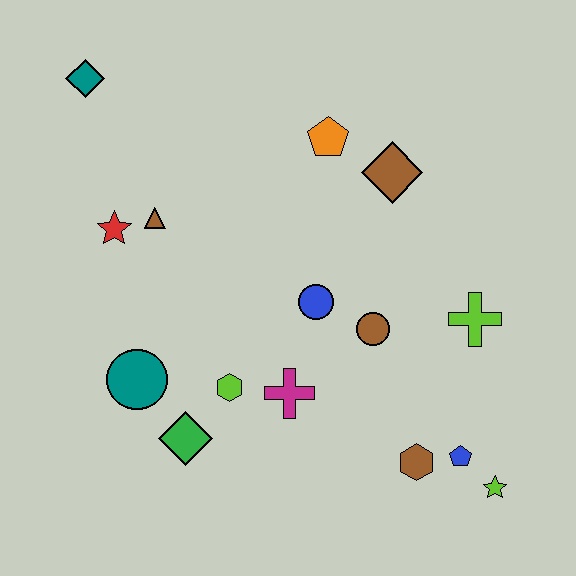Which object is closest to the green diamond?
The lime hexagon is closest to the green diamond.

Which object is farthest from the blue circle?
The teal diamond is farthest from the blue circle.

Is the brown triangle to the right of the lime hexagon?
No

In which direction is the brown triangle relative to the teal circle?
The brown triangle is above the teal circle.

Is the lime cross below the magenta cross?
No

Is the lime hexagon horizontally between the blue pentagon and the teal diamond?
Yes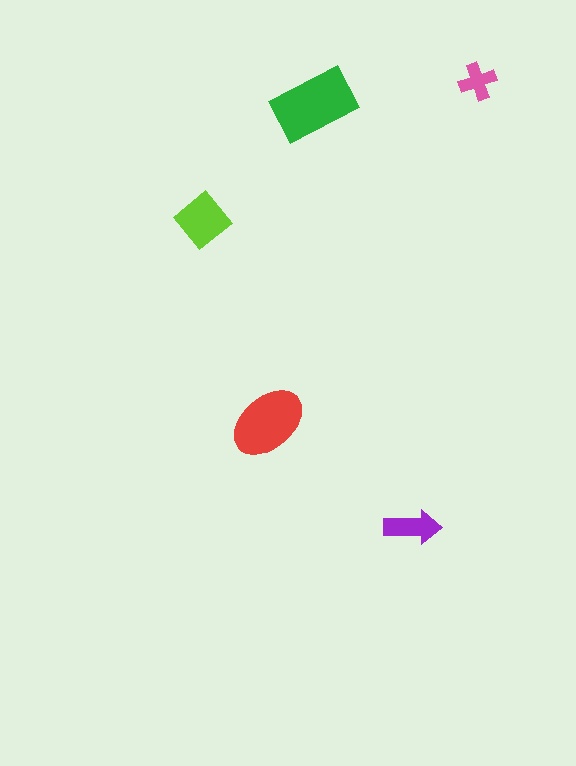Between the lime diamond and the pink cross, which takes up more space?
The lime diamond.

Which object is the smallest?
The pink cross.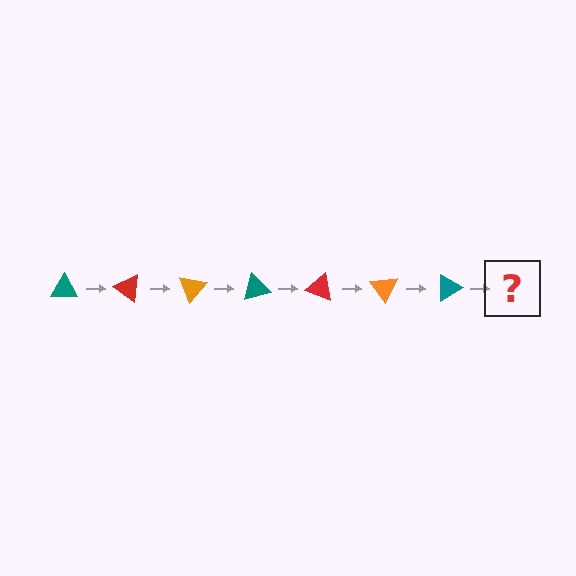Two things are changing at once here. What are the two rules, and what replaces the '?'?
The two rules are that it rotates 35 degrees each step and the color cycles through teal, red, and orange. The '?' should be a red triangle, rotated 245 degrees from the start.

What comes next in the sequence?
The next element should be a red triangle, rotated 245 degrees from the start.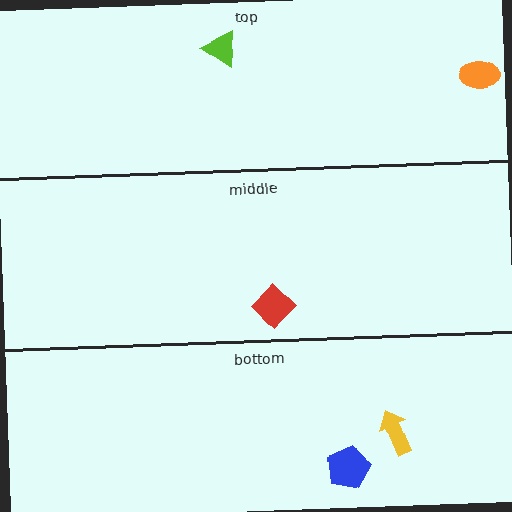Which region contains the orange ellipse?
The top region.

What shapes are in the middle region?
The red diamond.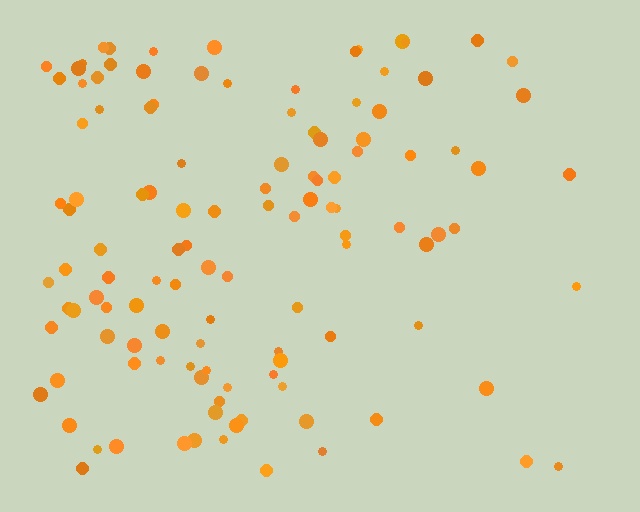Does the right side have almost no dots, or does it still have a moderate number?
Still a moderate number, just noticeably fewer than the left.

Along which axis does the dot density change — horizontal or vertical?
Horizontal.